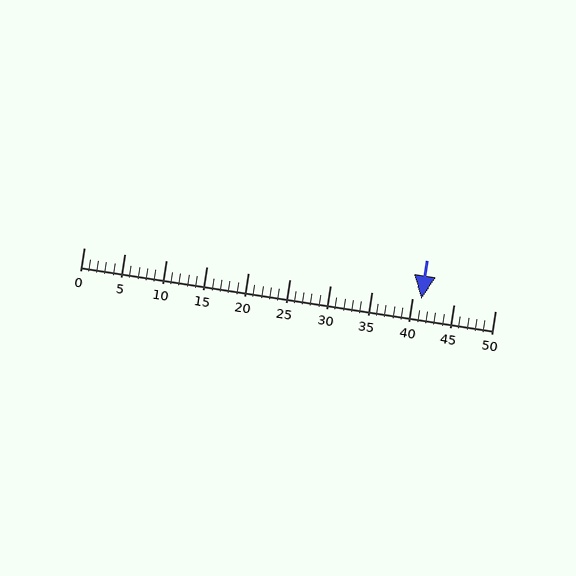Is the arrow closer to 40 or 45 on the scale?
The arrow is closer to 40.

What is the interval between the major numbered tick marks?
The major tick marks are spaced 5 units apart.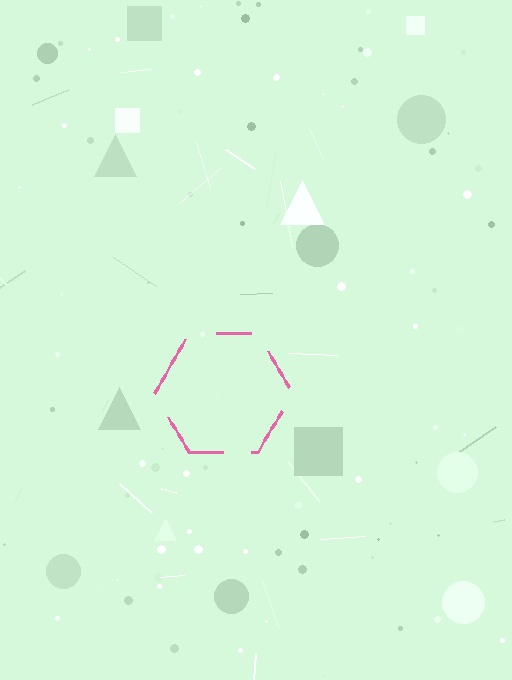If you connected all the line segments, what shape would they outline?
They would outline a hexagon.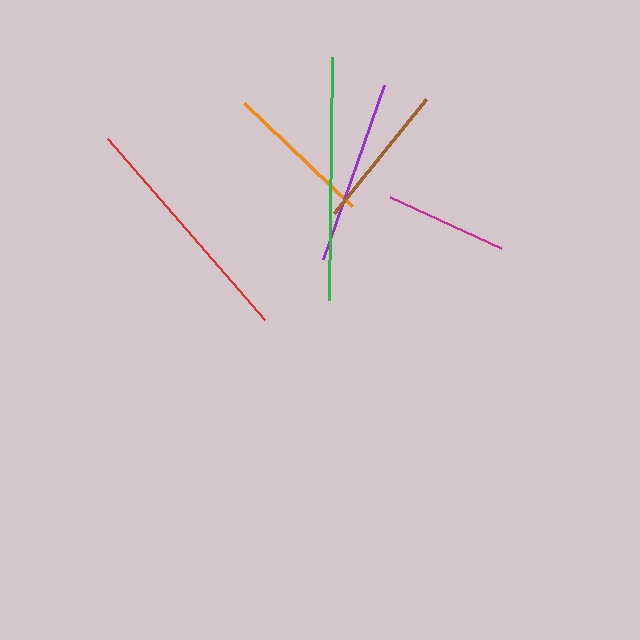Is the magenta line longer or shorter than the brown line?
The brown line is longer than the magenta line.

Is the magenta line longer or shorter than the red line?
The red line is longer than the magenta line.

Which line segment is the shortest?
The magenta line is the shortest at approximately 123 pixels.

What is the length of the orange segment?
The orange segment is approximately 149 pixels long.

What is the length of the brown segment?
The brown segment is approximately 147 pixels long.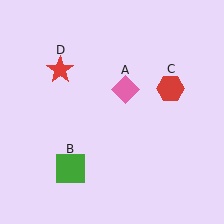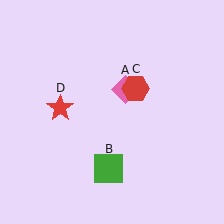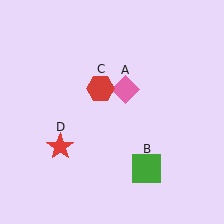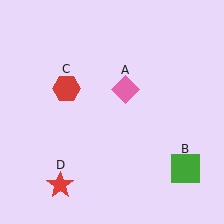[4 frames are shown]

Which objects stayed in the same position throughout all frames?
Pink diamond (object A) remained stationary.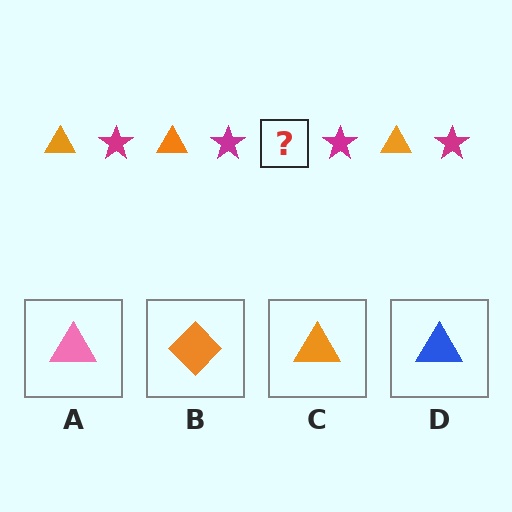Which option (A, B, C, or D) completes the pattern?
C.